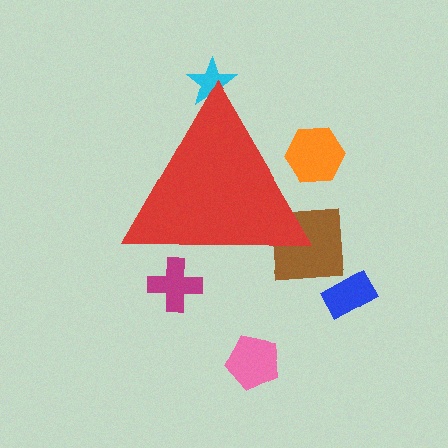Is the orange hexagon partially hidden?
Yes, the orange hexagon is partially hidden behind the red triangle.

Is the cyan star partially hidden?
Yes, the cyan star is partially hidden behind the red triangle.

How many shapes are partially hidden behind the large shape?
4 shapes are partially hidden.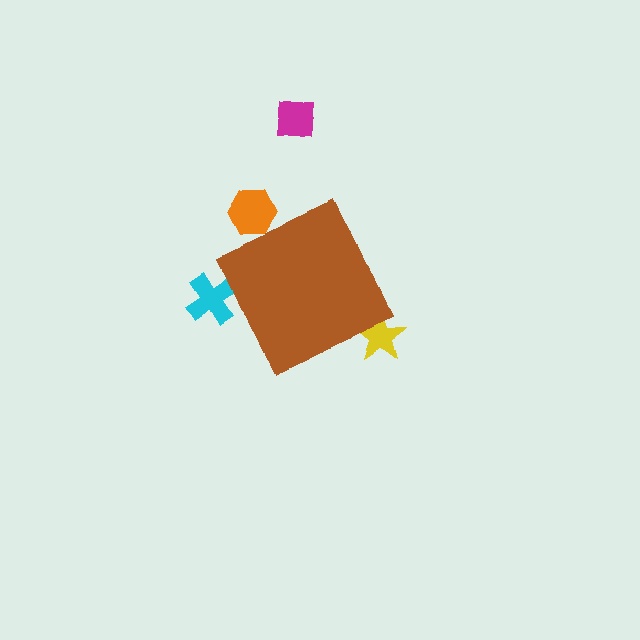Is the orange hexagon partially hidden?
Yes, the orange hexagon is partially hidden behind the brown diamond.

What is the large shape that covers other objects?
A brown diamond.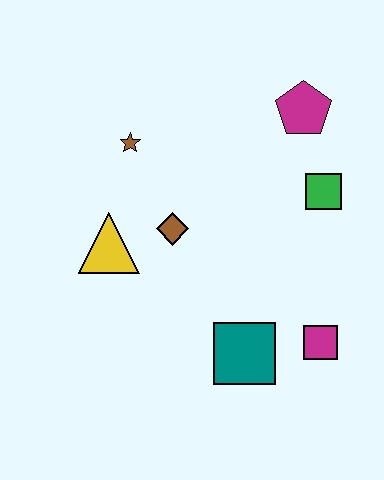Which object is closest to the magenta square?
The teal square is closest to the magenta square.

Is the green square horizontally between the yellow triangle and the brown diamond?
No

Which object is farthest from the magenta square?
The brown star is farthest from the magenta square.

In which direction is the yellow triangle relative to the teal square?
The yellow triangle is to the left of the teal square.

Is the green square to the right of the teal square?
Yes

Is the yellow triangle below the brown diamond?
Yes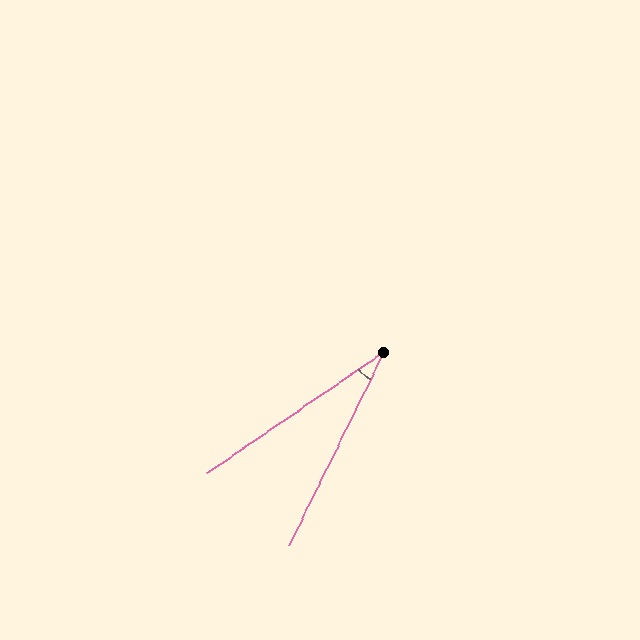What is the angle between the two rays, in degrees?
Approximately 29 degrees.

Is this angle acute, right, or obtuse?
It is acute.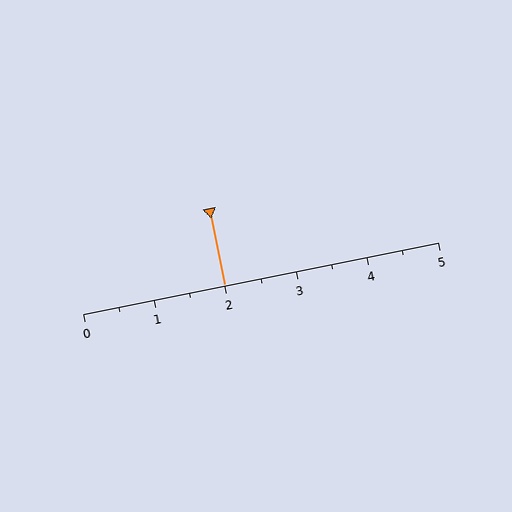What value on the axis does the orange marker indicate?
The marker indicates approximately 2.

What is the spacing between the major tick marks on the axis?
The major ticks are spaced 1 apart.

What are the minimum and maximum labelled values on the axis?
The axis runs from 0 to 5.